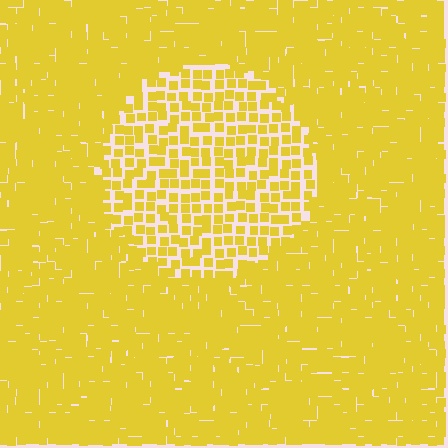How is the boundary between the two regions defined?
The boundary is defined by a change in element density (approximately 2.0x ratio). All elements are the same color, size, and shape.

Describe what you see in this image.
The image contains small yellow elements arranged at two different densities. A circle-shaped region is visible where the elements are less densely packed than the surrounding area.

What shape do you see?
I see a circle.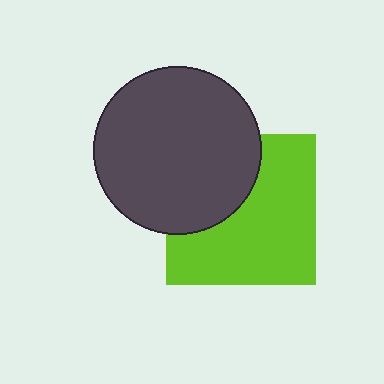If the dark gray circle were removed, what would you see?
You would see the complete lime square.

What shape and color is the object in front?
The object in front is a dark gray circle.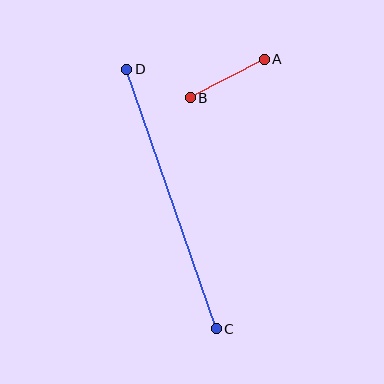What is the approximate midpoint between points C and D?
The midpoint is at approximately (171, 199) pixels.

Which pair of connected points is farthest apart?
Points C and D are farthest apart.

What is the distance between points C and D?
The distance is approximately 274 pixels.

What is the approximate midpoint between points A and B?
The midpoint is at approximately (227, 78) pixels.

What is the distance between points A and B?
The distance is approximately 83 pixels.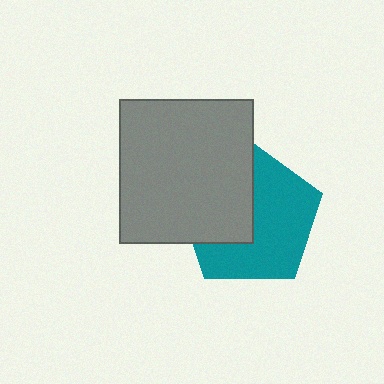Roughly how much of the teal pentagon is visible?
About half of it is visible (roughly 60%).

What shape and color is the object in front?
The object in front is a gray rectangle.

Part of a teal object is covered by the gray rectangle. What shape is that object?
It is a pentagon.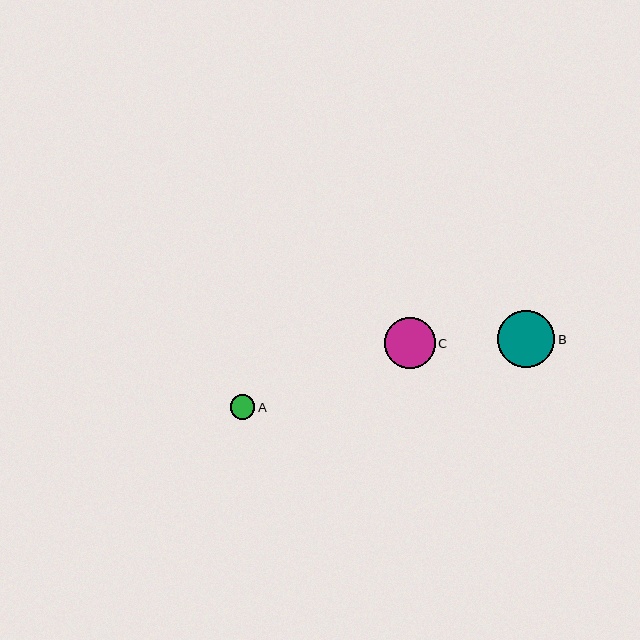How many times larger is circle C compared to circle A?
Circle C is approximately 2.1 times the size of circle A.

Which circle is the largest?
Circle B is the largest with a size of approximately 57 pixels.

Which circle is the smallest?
Circle A is the smallest with a size of approximately 24 pixels.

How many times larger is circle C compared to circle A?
Circle C is approximately 2.1 times the size of circle A.